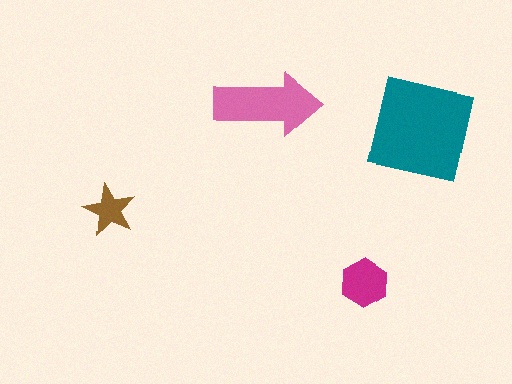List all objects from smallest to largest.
The brown star, the magenta hexagon, the pink arrow, the teal square.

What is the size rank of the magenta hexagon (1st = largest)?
3rd.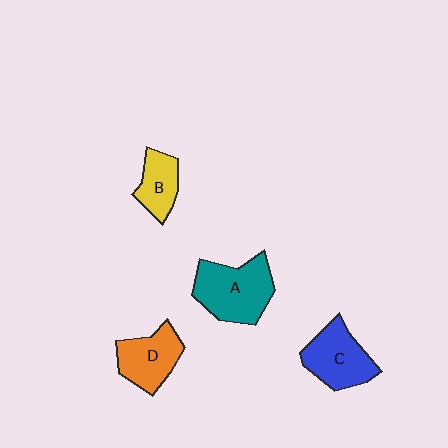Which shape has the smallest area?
Shape B (yellow).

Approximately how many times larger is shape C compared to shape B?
Approximately 1.5 times.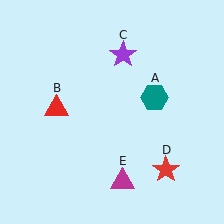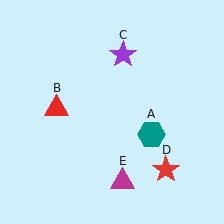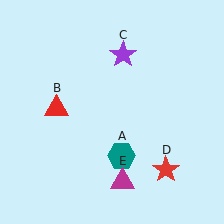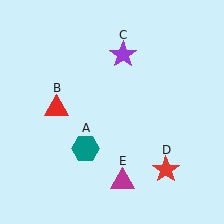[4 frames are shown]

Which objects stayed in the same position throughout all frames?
Red triangle (object B) and purple star (object C) and red star (object D) and magenta triangle (object E) remained stationary.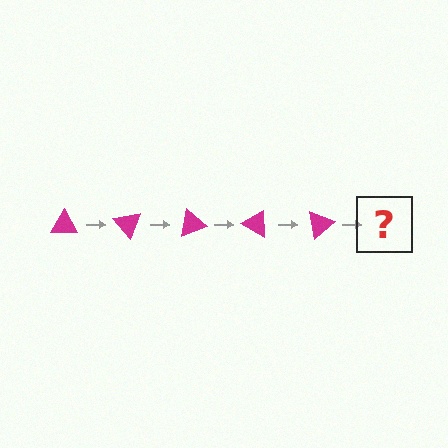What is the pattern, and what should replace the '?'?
The pattern is that the triangle rotates 50 degrees each step. The '?' should be a magenta triangle rotated 250 degrees.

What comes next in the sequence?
The next element should be a magenta triangle rotated 250 degrees.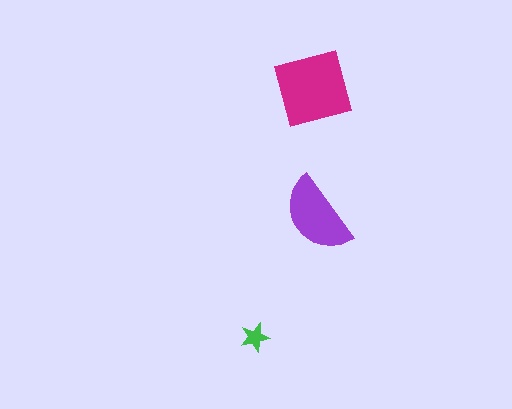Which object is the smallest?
The green star.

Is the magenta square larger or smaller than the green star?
Larger.